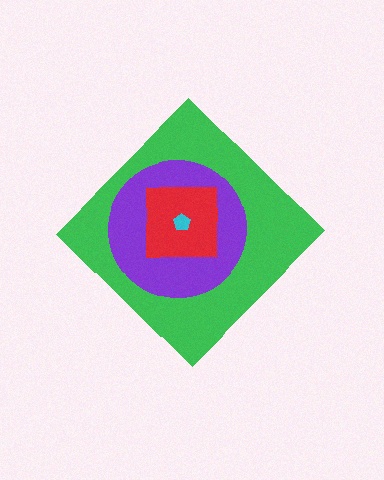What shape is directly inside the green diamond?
The purple circle.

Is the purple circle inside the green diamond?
Yes.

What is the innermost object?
The cyan pentagon.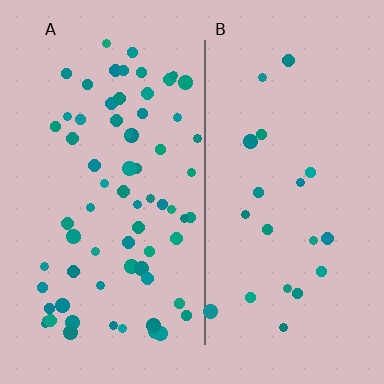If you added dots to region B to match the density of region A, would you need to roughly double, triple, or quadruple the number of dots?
Approximately triple.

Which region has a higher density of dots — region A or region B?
A (the left).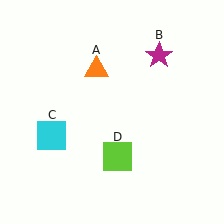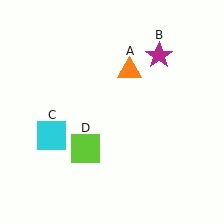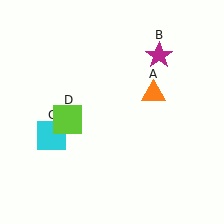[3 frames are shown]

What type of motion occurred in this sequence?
The orange triangle (object A), lime square (object D) rotated clockwise around the center of the scene.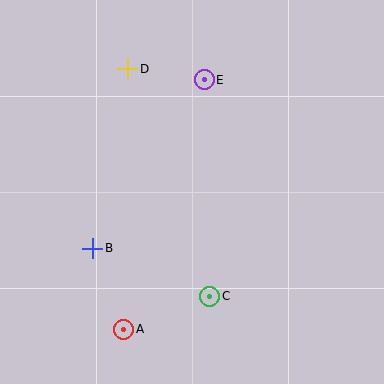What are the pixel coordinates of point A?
Point A is at (124, 329).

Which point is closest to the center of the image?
Point C at (209, 296) is closest to the center.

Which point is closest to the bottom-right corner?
Point C is closest to the bottom-right corner.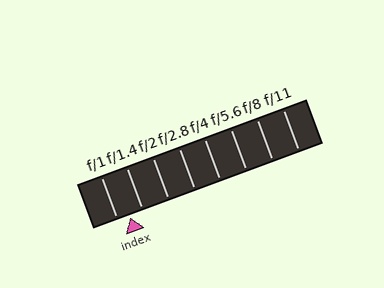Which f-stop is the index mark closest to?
The index mark is closest to f/1.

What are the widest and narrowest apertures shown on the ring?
The widest aperture shown is f/1 and the narrowest is f/11.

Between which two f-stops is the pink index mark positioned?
The index mark is between f/1 and f/1.4.